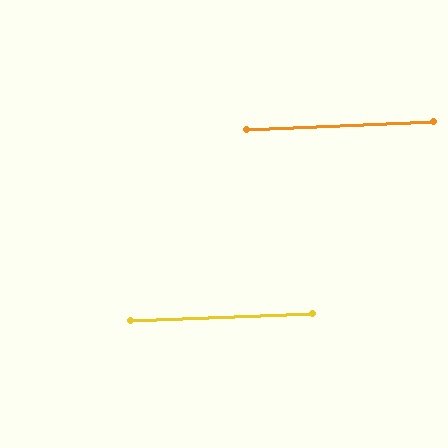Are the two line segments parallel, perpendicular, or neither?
Parallel — their directions differ by only 0.2°.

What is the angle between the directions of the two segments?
Approximately 0 degrees.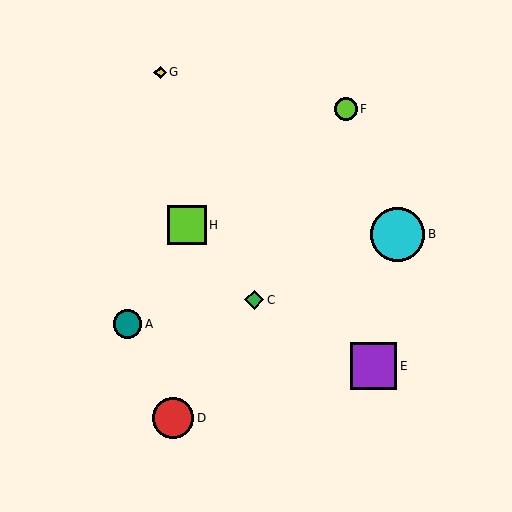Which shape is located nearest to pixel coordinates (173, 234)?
The lime square (labeled H) at (187, 225) is nearest to that location.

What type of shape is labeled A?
Shape A is a teal circle.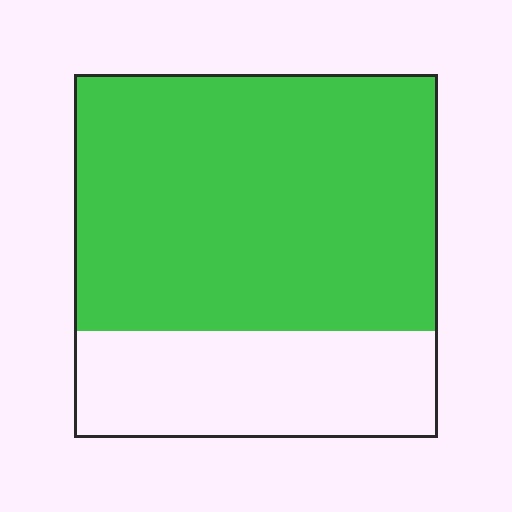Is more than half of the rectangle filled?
Yes.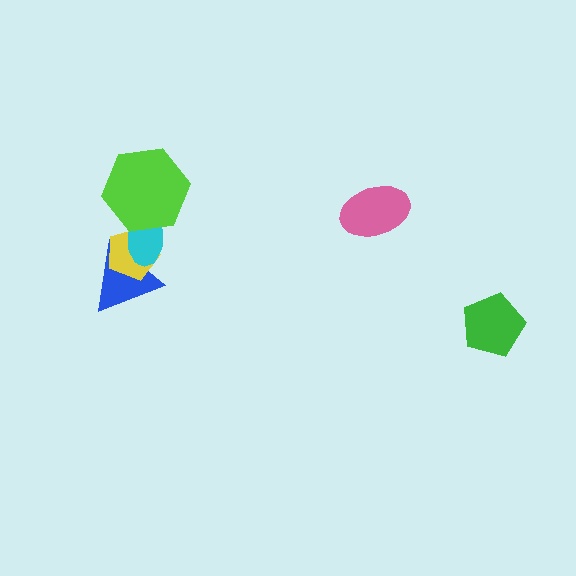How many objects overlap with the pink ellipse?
0 objects overlap with the pink ellipse.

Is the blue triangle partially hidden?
Yes, it is partially covered by another shape.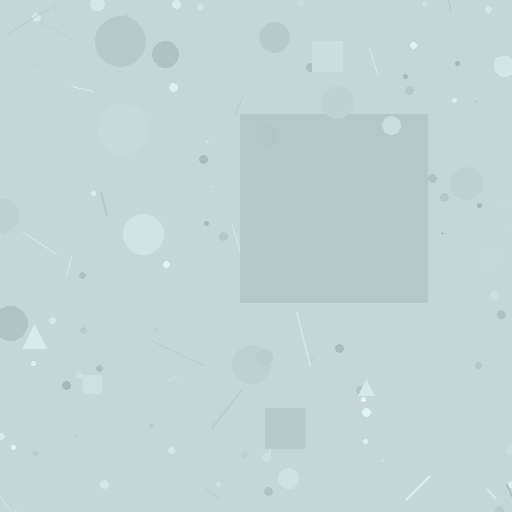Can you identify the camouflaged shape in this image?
The camouflaged shape is a square.